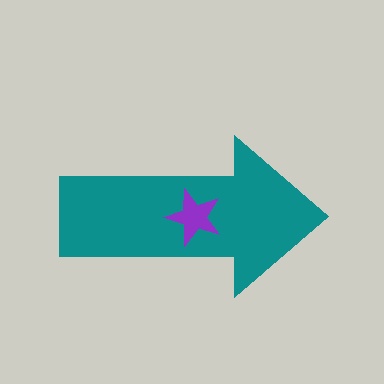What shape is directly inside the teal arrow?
The purple star.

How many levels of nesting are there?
2.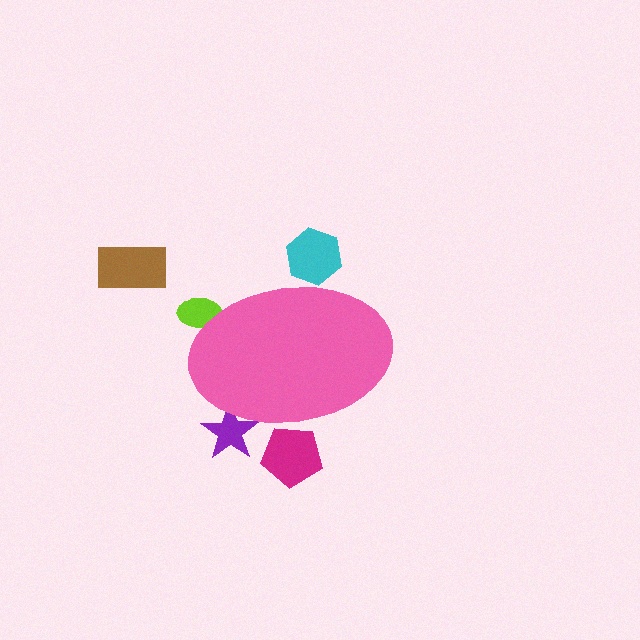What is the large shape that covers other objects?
A pink ellipse.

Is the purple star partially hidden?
Yes, the purple star is partially hidden behind the pink ellipse.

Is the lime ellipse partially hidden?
Yes, the lime ellipse is partially hidden behind the pink ellipse.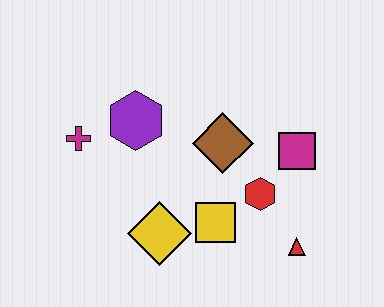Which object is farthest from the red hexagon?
The magenta cross is farthest from the red hexagon.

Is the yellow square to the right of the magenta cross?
Yes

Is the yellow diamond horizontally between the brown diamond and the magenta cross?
Yes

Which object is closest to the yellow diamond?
The yellow square is closest to the yellow diamond.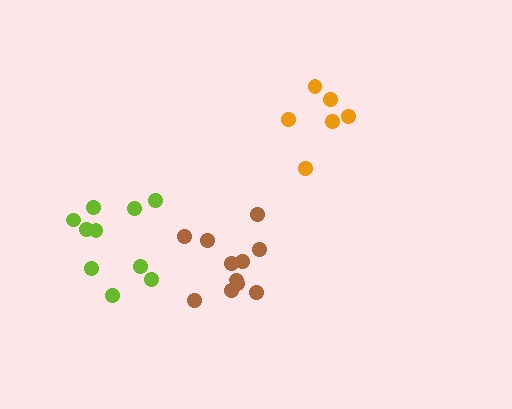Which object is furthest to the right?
The orange cluster is rightmost.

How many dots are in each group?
Group 1: 10 dots, Group 2: 6 dots, Group 3: 11 dots (27 total).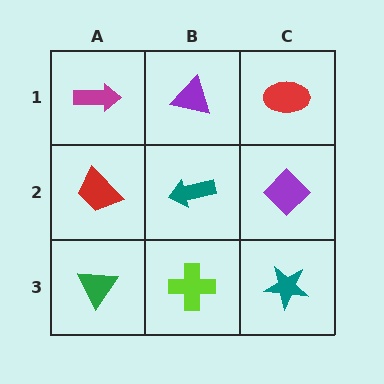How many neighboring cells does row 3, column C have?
2.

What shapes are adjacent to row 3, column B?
A teal arrow (row 2, column B), a green triangle (row 3, column A), a teal star (row 3, column C).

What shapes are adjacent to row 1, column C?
A purple diamond (row 2, column C), a purple triangle (row 1, column B).